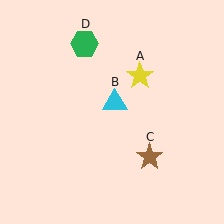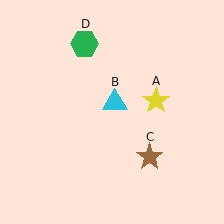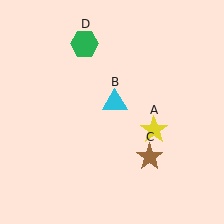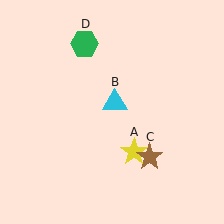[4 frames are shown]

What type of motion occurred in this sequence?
The yellow star (object A) rotated clockwise around the center of the scene.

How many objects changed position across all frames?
1 object changed position: yellow star (object A).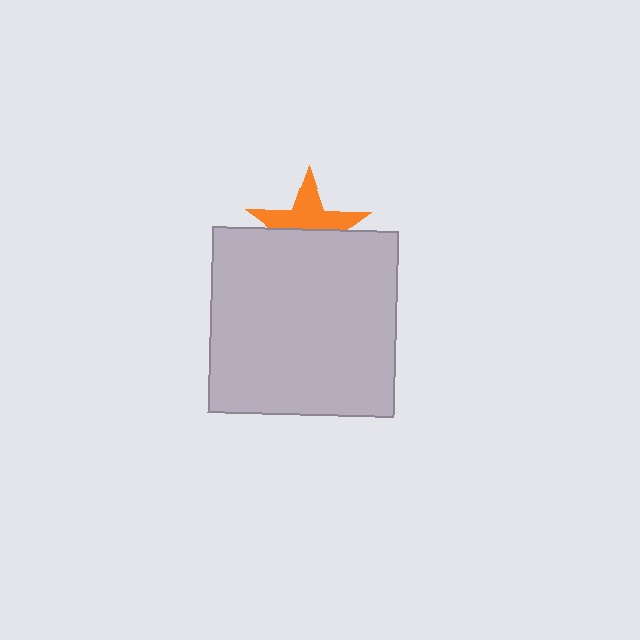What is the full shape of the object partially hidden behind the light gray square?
The partially hidden object is an orange star.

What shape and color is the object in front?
The object in front is a light gray square.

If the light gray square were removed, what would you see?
You would see the complete orange star.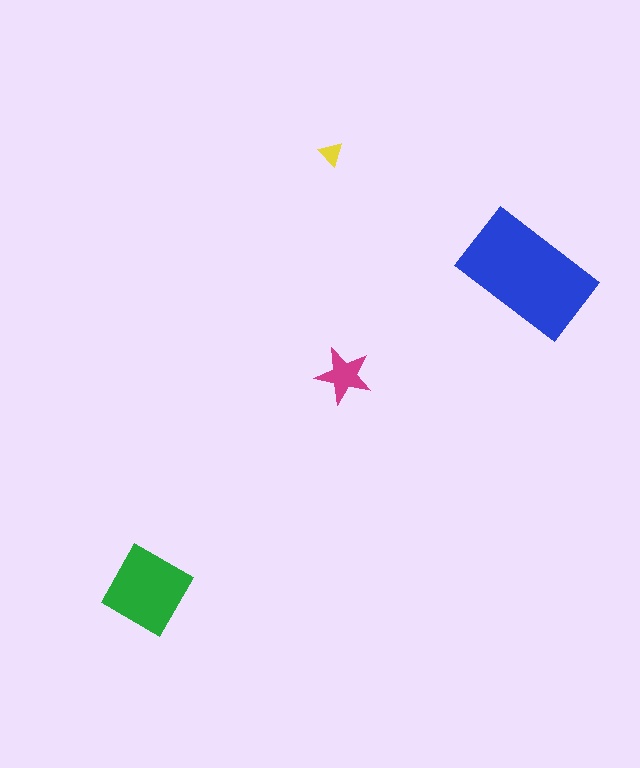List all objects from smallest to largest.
The yellow triangle, the magenta star, the green diamond, the blue rectangle.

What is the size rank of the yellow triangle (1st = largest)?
4th.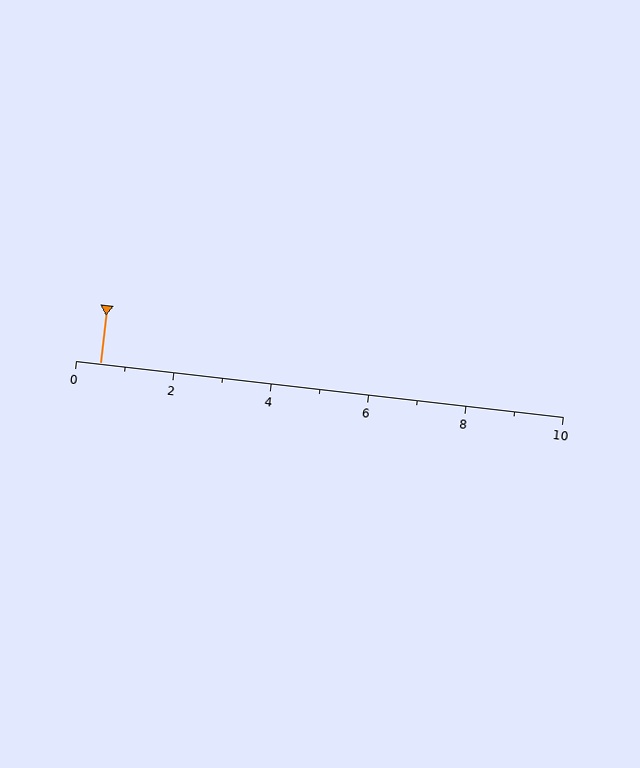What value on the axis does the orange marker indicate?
The marker indicates approximately 0.5.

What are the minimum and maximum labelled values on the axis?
The axis runs from 0 to 10.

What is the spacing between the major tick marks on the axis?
The major ticks are spaced 2 apart.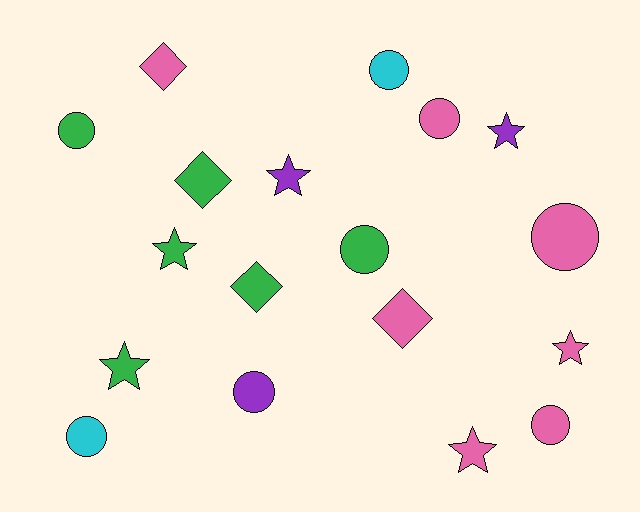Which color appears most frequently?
Pink, with 7 objects.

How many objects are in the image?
There are 18 objects.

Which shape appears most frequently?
Circle, with 8 objects.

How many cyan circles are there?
There are 2 cyan circles.